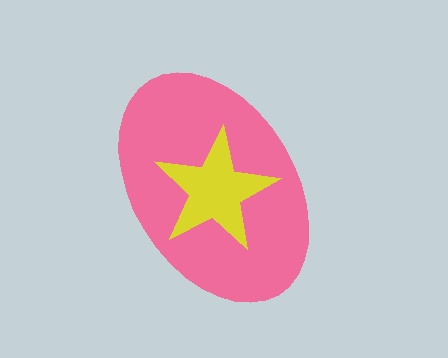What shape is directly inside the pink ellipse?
The yellow star.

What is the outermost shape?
The pink ellipse.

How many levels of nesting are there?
2.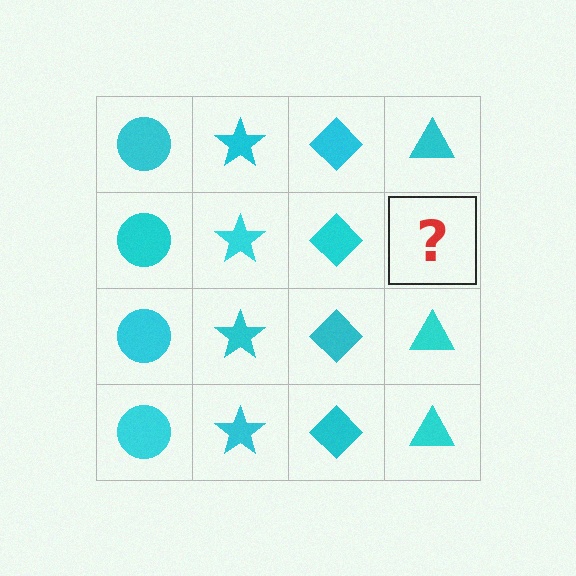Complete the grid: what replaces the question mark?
The question mark should be replaced with a cyan triangle.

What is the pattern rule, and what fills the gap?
The rule is that each column has a consistent shape. The gap should be filled with a cyan triangle.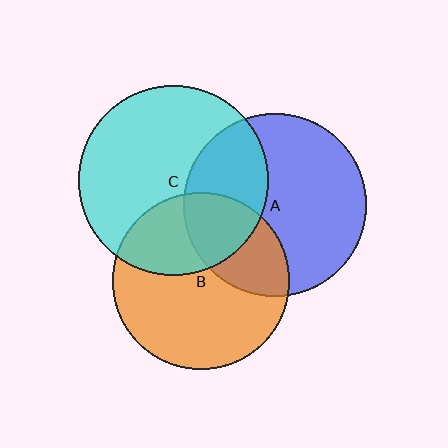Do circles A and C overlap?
Yes.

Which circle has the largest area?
Circle C (cyan).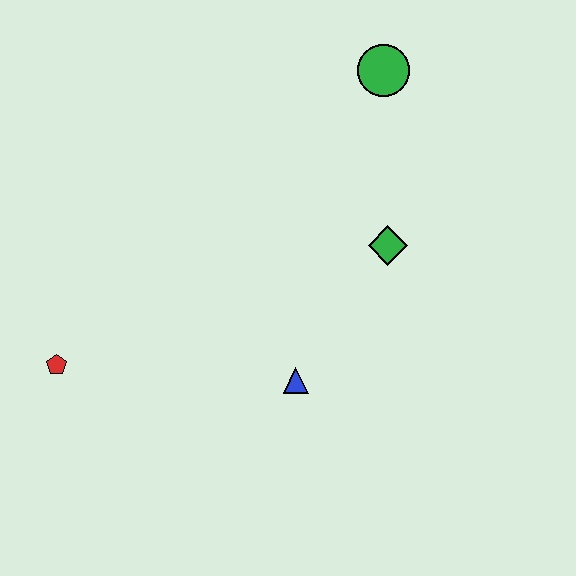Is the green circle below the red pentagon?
No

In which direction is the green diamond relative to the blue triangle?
The green diamond is above the blue triangle.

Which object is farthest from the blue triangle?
The green circle is farthest from the blue triangle.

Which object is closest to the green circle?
The green diamond is closest to the green circle.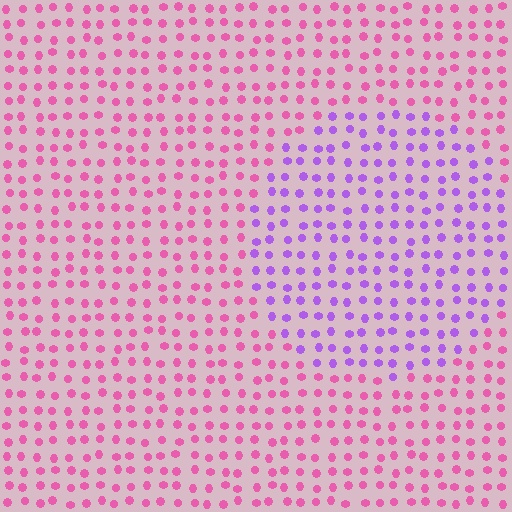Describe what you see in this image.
The image is filled with small pink elements in a uniform arrangement. A circle-shaped region is visible where the elements are tinted to a slightly different hue, forming a subtle color boundary.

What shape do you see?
I see a circle.